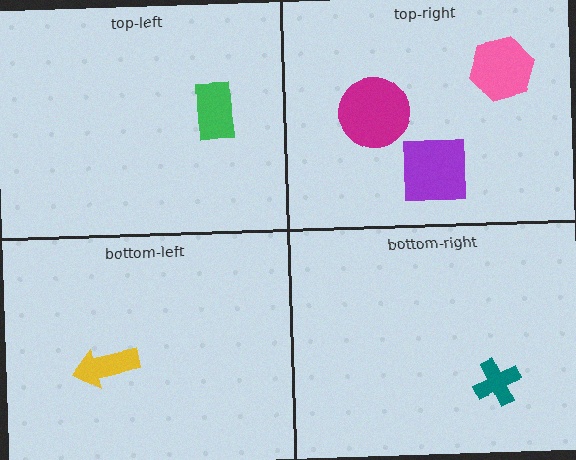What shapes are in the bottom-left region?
The yellow arrow.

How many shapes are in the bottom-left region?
1.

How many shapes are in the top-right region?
3.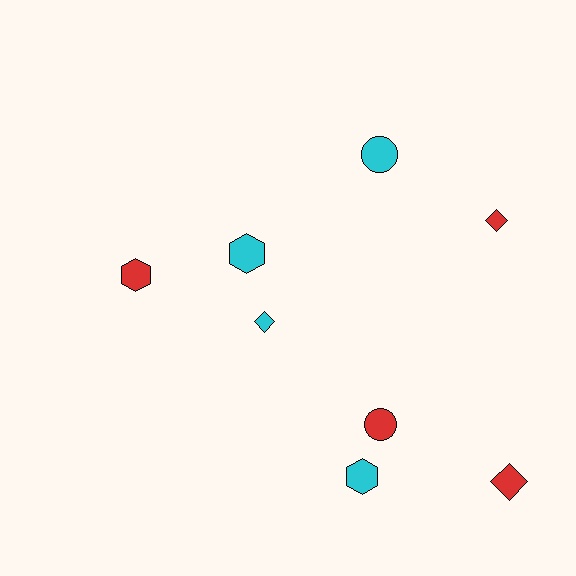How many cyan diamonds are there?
There is 1 cyan diamond.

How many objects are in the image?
There are 8 objects.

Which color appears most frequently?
Cyan, with 4 objects.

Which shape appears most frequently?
Hexagon, with 3 objects.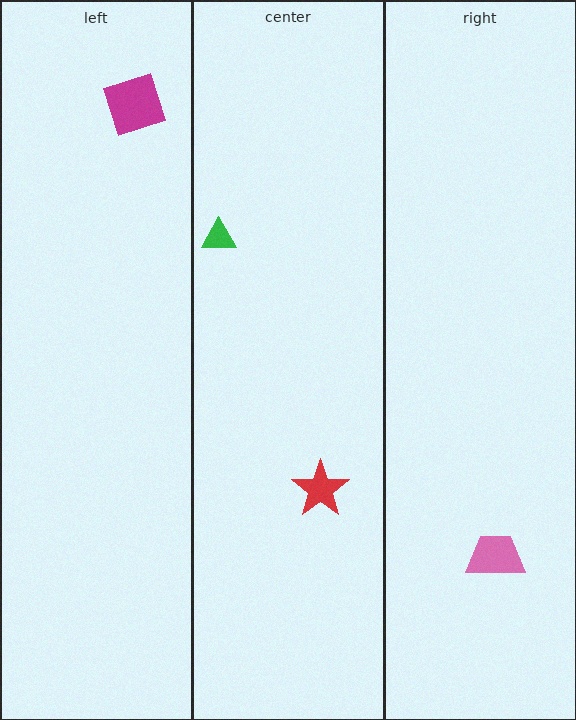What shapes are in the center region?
The green triangle, the red star.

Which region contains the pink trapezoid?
The right region.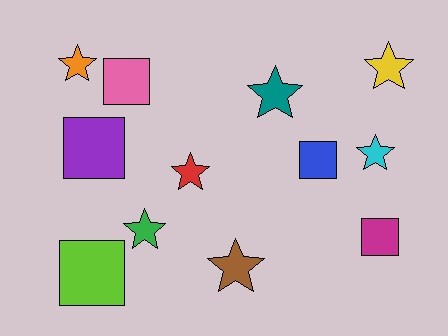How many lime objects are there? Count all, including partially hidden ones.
There is 1 lime object.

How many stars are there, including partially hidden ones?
There are 7 stars.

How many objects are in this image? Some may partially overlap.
There are 12 objects.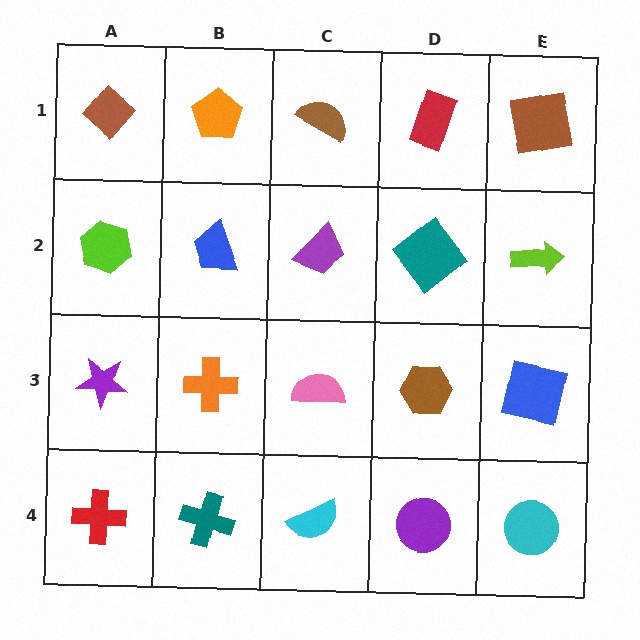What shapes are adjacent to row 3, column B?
A blue trapezoid (row 2, column B), a teal cross (row 4, column B), a purple star (row 3, column A), a pink semicircle (row 3, column C).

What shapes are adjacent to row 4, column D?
A brown hexagon (row 3, column D), a cyan semicircle (row 4, column C), a cyan circle (row 4, column E).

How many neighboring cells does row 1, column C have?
3.